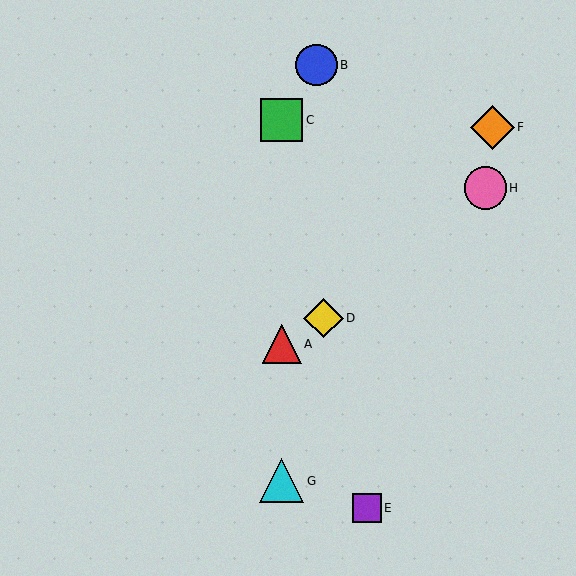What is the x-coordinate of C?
Object C is at x≈282.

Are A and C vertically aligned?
Yes, both are at x≈282.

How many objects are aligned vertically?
3 objects (A, C, G) are aligned vertically.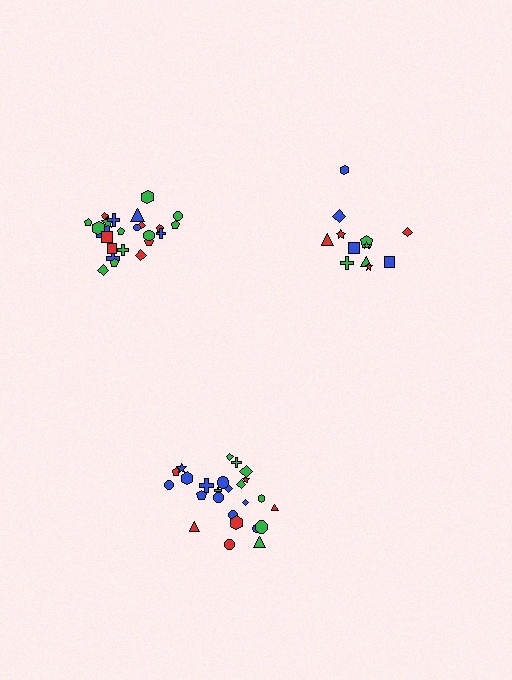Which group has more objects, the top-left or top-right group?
The top-left group.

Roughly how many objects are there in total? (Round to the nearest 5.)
Roughly 60 objects in total.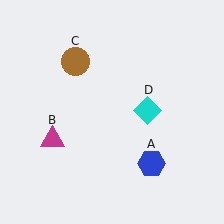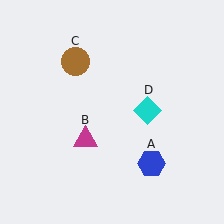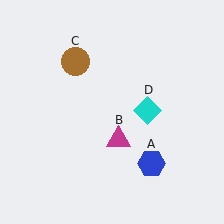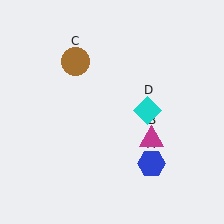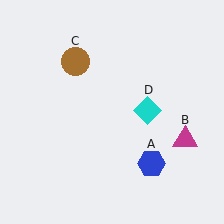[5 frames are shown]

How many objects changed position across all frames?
1 object changed position: magenta triangle (object B).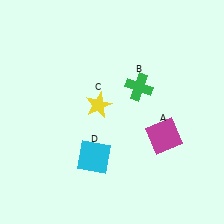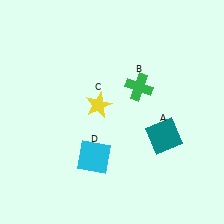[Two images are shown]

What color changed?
The square (A) changed from magenta in Image 1 to teal in Image 2.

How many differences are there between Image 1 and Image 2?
There is 1 difference between the two images.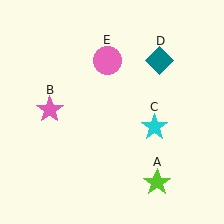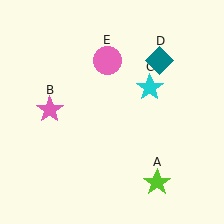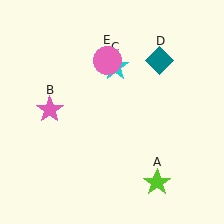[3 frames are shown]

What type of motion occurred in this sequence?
The cyan star (object C) rotated counterclockwise around the center of the scene.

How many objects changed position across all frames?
1 object changed position: cyan star (object C).